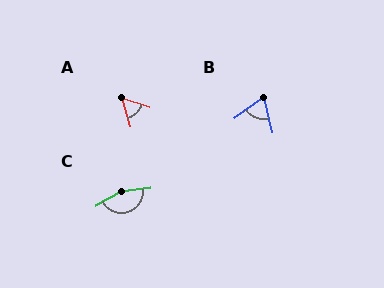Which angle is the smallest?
A, at approximately 55 degrees.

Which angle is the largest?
C, at approximately 158 degrees.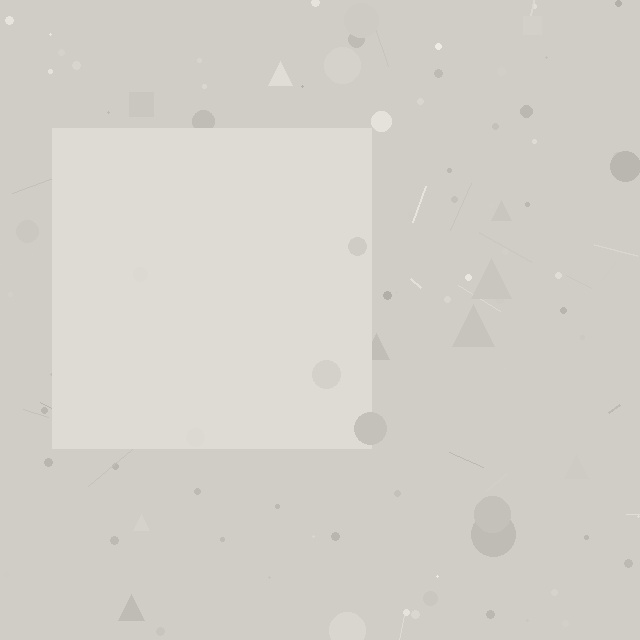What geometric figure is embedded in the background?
A square is embedded in the background.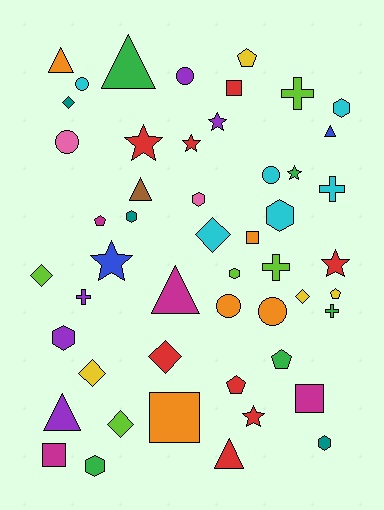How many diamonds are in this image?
There are 7 diamonds.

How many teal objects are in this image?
There are 3 teal objects.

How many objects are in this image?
There are 50 objects.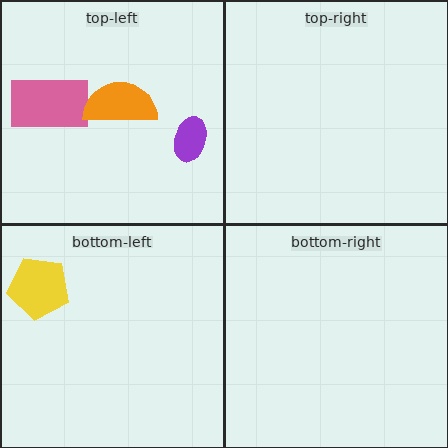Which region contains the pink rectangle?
The top-left region.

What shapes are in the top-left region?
The pink rectangle, the orange semicircle, the purple ellipse.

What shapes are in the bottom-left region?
The yellow pentagon.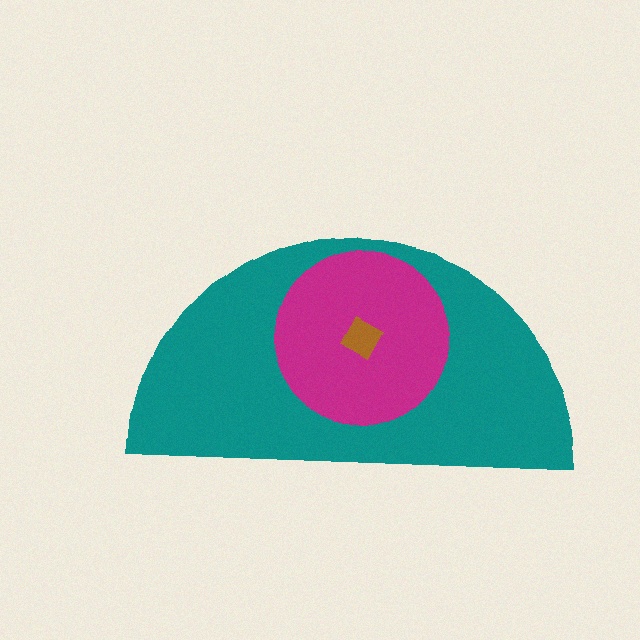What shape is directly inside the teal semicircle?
The magenta circle.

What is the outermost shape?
The teal semicircle.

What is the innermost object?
The brown diamond.